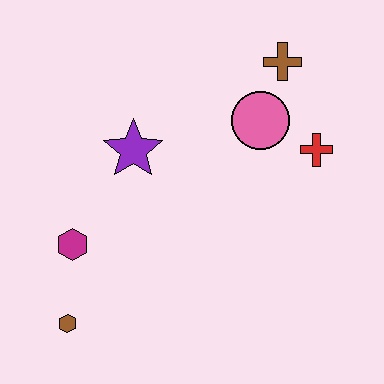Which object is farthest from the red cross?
The brown hexagon is farthest from the red cross.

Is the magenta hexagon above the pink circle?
No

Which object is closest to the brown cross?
The pink circle is closest to the brown cross.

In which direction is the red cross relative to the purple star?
The red cross is to the right of the purple star.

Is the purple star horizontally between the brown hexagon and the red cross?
Yes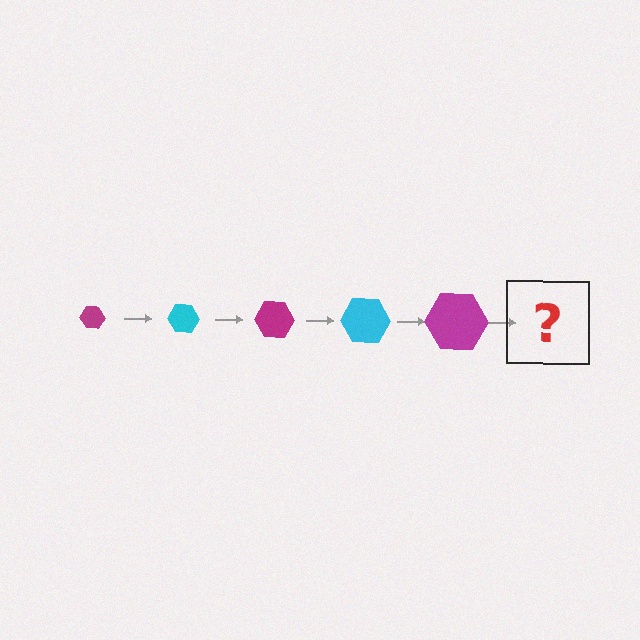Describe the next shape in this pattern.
It should be a cyan hexagon, larger than the previous one.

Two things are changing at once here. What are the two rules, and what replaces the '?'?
The two rules are that the hexagon grows larger each step and the color cycles through magenta and cyan. The '?' should be a cyan hexagon, larger than the previous one.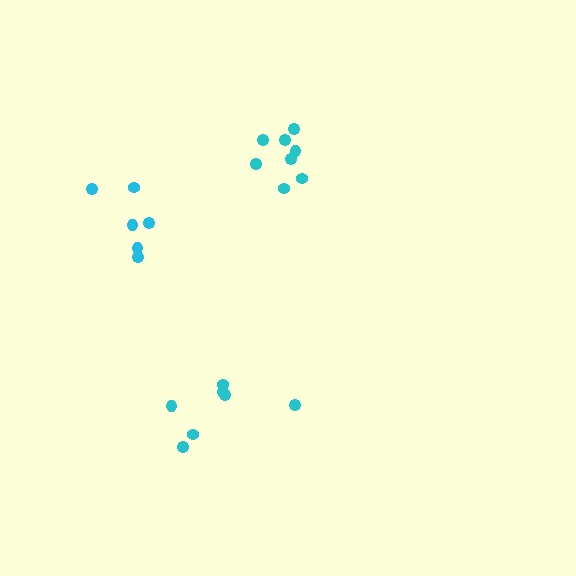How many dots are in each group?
Group 1: 8 dots, Group 2: 7 dots, Group 3: 6 dots (21 total).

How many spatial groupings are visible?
There are 3 spatial groupings.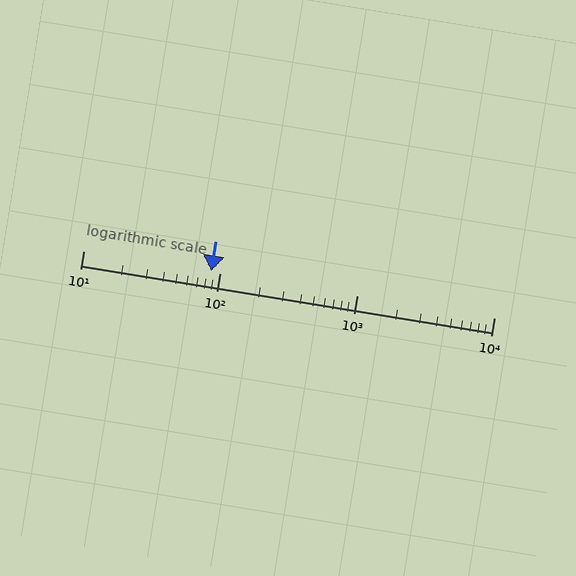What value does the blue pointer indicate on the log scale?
The pointer indicates approximately 86.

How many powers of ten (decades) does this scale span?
The scale spans 3 decades, from 10 to 10000.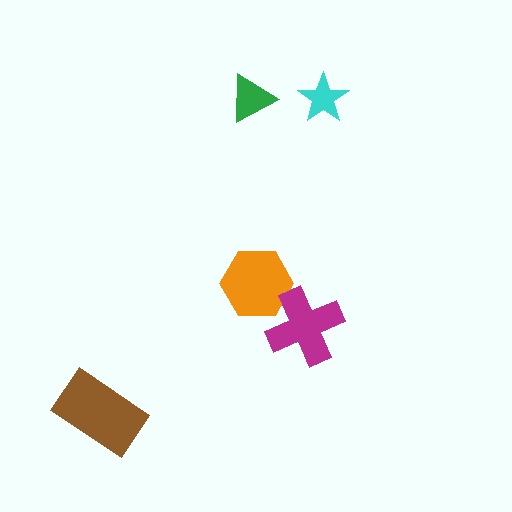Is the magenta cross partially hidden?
No, no other shape covers it.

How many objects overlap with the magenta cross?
1 object overlaps with the magenta cross.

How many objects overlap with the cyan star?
0 objects overlap with the cyan star.